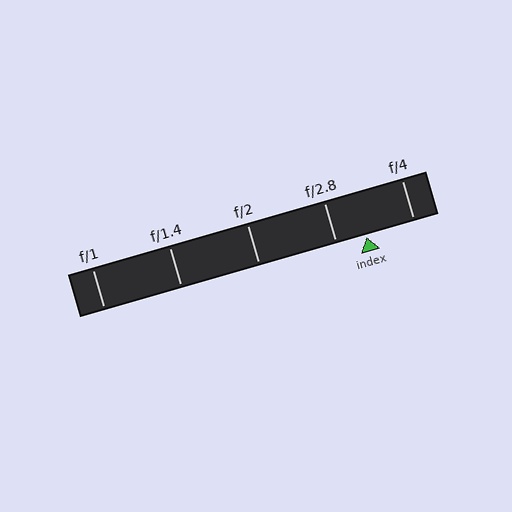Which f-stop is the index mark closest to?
The index mark is closest to f/2.8.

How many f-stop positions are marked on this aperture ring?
There are 5 f-stop positions marked.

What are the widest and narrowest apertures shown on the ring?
The widest aperture shown is f/1 and the narrowest is f/4.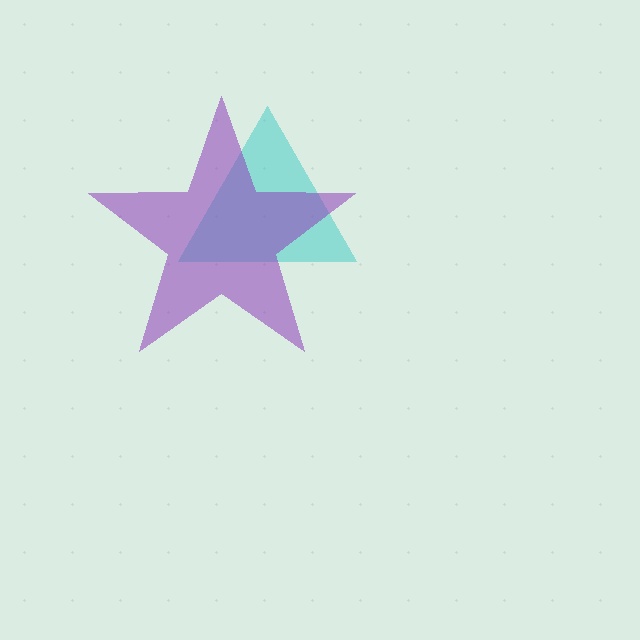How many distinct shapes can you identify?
There are 2 distinct shapes: a cyan triangle, a purple star.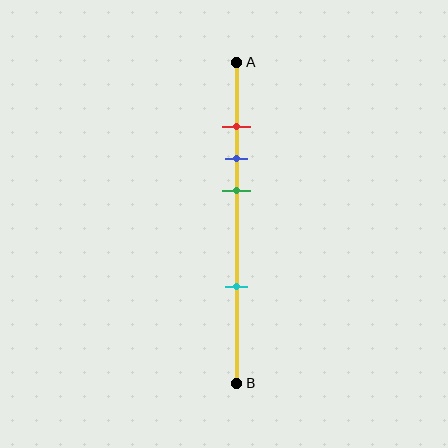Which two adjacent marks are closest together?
The red and blue marks are the closest adjacent pair.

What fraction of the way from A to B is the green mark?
The green mark is approximately 40% (0.4) of the way from A to B.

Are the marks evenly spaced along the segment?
No, the marks are not evenly spaced.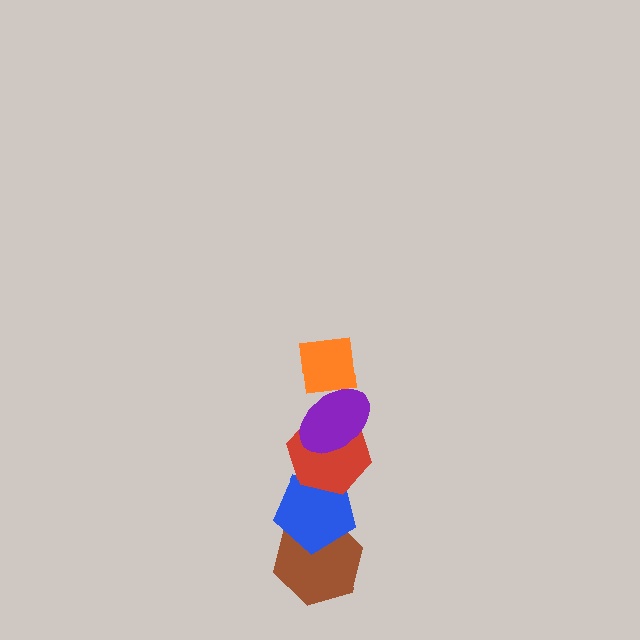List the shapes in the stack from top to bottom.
From top to bottom: the orange square, the purple ellipse, the red hexagon, the blue pentagon, the brown hexagon.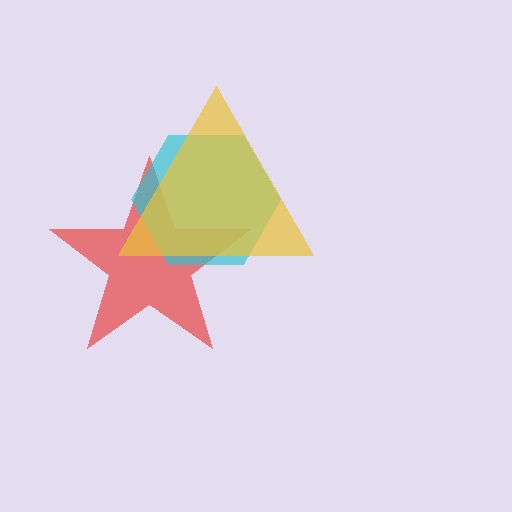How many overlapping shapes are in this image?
There are 3 overlapping shapes in the image.